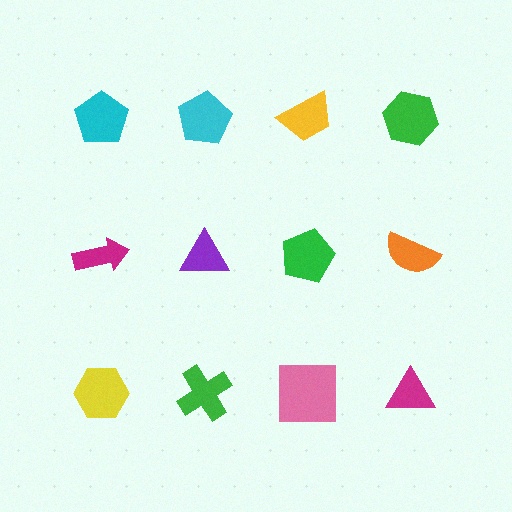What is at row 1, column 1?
A cyan pentagon.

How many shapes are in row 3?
4 shapes.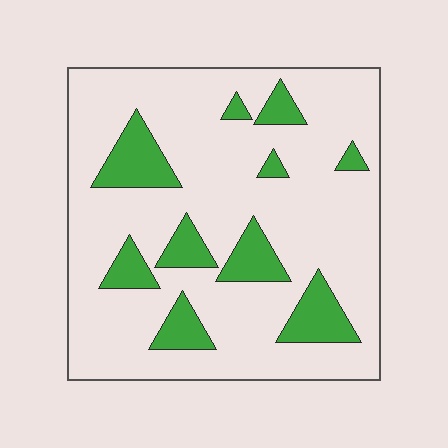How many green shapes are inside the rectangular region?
10.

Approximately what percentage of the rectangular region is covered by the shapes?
Approximately 20%.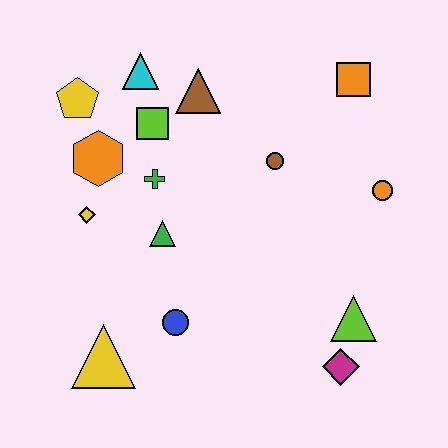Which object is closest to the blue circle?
The yellow triangle is closest to the blue circle.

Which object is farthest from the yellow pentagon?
The magenta diamond is farthest from the yellow pentagon.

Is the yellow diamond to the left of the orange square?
Yes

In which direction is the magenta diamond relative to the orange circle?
The magenta diamond is below the orange circle.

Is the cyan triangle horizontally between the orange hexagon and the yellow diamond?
No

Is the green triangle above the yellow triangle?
Yes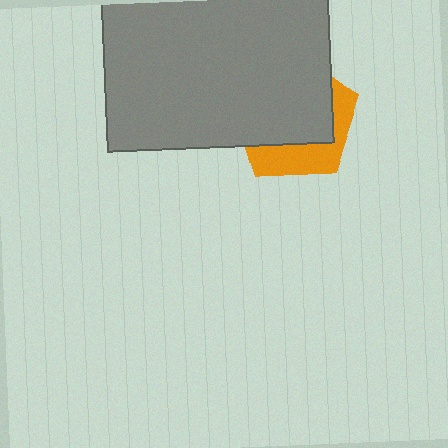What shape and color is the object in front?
The object in front is a gray rectangle.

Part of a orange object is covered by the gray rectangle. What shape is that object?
It is a pentagon.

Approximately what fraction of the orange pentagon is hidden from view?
Roughly 66% of the orange pentagon is hidden behind the gray rectangle.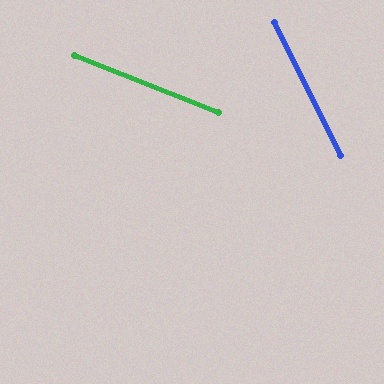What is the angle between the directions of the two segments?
Approximately 42 degrees.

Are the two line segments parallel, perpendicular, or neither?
Neither parallel nor perpendicular — they differ by about 42°.